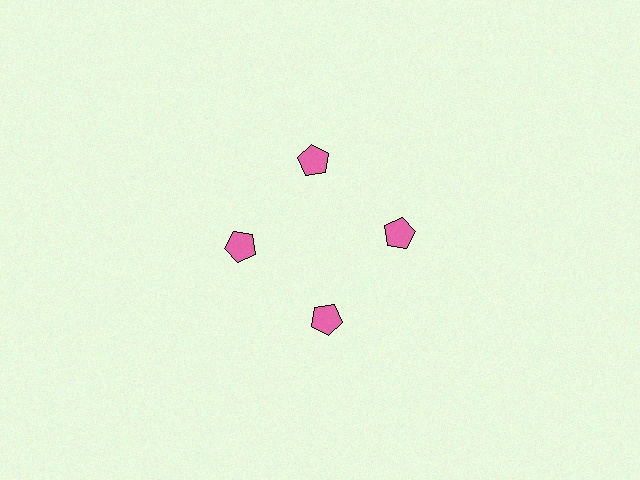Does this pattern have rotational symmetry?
Yes, this pattern has 4-fold rotational symmetry. It looks the same after rotating 90 degrees around the center.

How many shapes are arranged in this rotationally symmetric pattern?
There are 4 shapes, arranged in 4 groups of 1.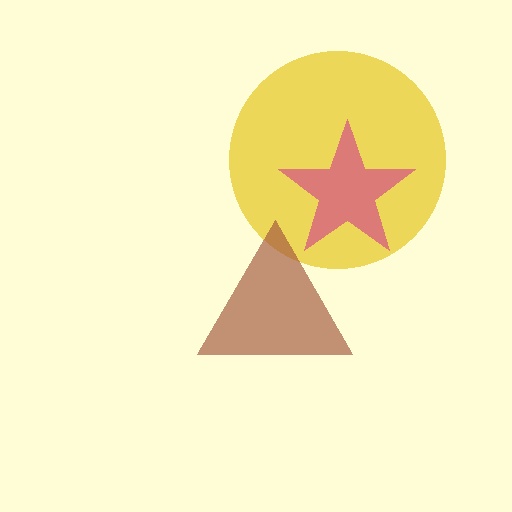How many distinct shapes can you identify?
There are 3 distinct shapes: a yellow circle, a brown triangle, a magenta star.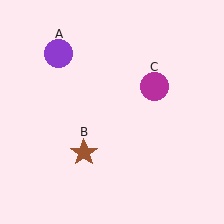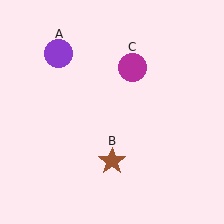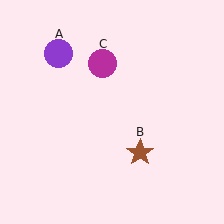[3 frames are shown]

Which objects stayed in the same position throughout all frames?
Purple circle (object A) remained stationary.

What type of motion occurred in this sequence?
The brown star (object B), magenta circle (object C) rotated counterclockwise around the center of the scene.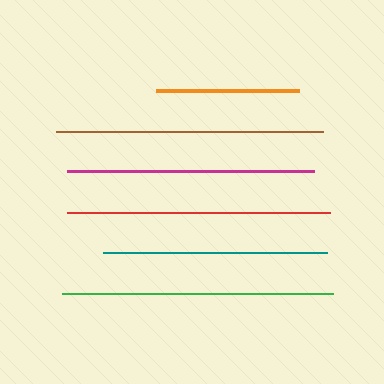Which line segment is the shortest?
The orange line is the shortest at approximately 142 pixels.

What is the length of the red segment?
The red segment is approximately 263 pixels long.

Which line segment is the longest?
The green line is the longest at approximately 271 pixels.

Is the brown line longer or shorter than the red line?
The brown line is longer than the red line.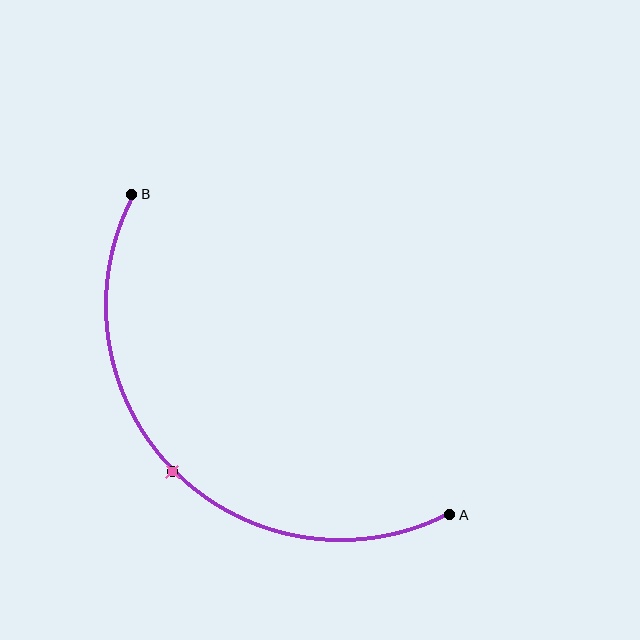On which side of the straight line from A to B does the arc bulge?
The arc bulges below and to the left of the straight line connecting A and B.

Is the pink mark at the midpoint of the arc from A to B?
Yes. The pink mark lies on the arc at equal arc-length from both A and B — it is the arc midpoint.